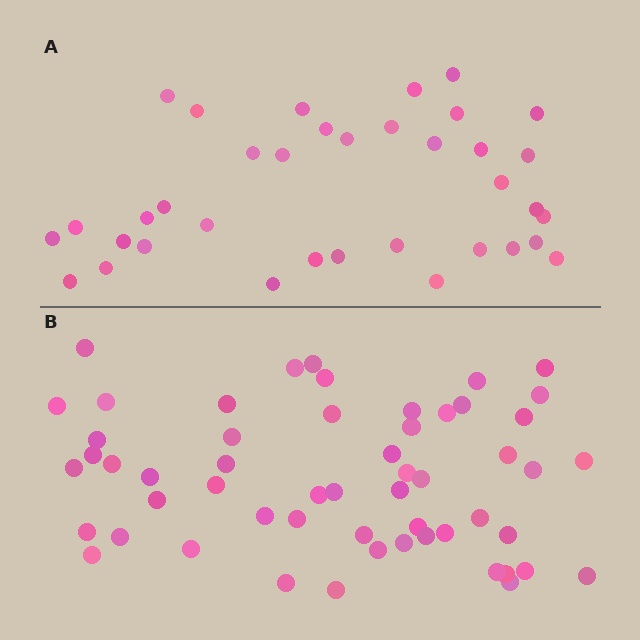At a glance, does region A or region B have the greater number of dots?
Region B (the bottom region) has more dots.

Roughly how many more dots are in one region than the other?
Region B has approximately 20 more dots than region A.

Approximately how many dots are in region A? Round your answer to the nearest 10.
About 40 dots. (The exact count is 36, which rounds to 40.)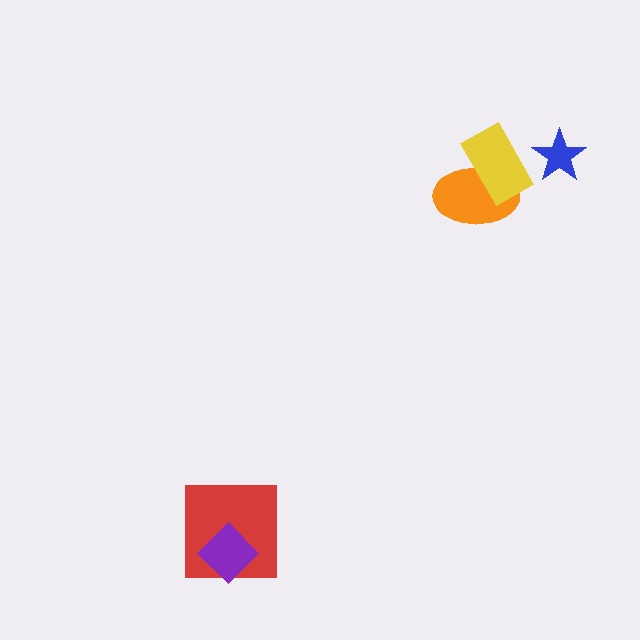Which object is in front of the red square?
The purple diamond is in front of the red square.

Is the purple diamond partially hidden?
No, no other shape covers it.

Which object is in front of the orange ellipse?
The yellow rectangle is in front of the orange ellipse.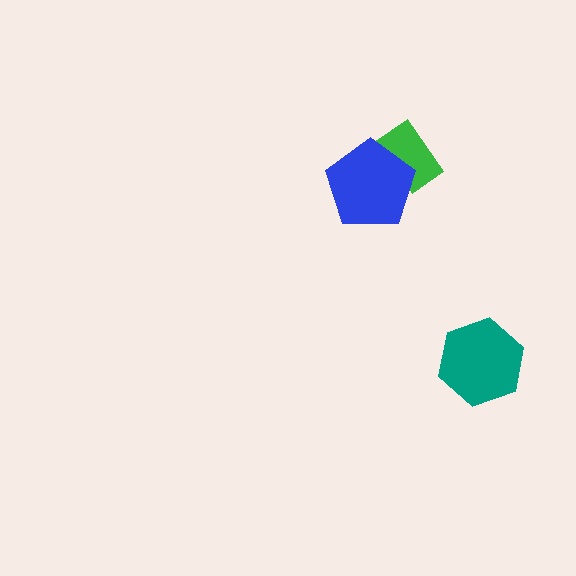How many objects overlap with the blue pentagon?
1 object overlaps with the blue pentagon.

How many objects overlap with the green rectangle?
1 object overlaps with the green rectangle.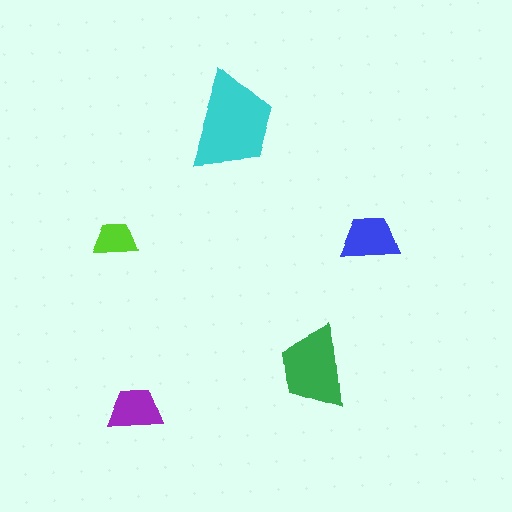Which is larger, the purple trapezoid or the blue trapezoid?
The blue one.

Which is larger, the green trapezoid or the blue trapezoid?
The green one.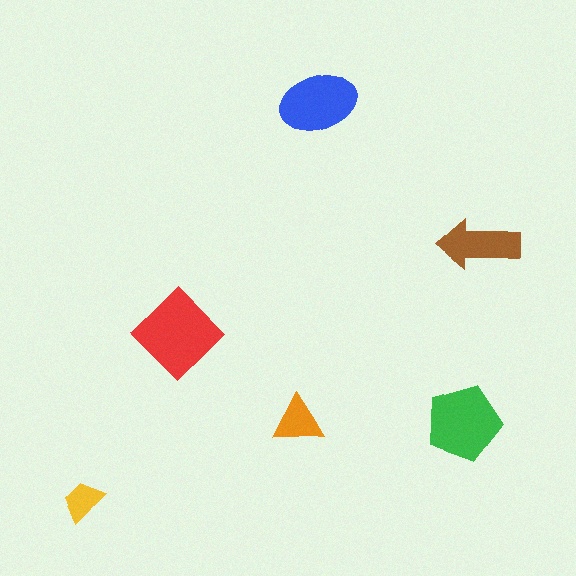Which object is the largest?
The red diamond.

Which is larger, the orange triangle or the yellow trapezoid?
The orange triangle.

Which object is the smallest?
The yellow trapezoid.